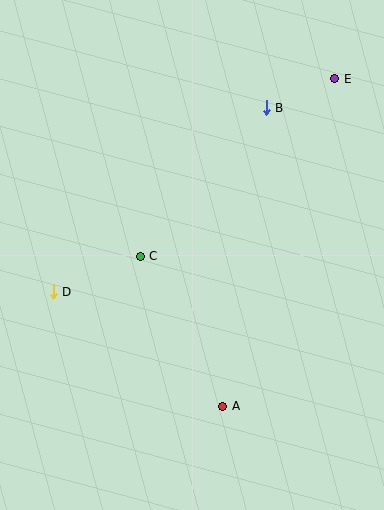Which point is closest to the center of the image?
Point C at (140, 256) is closest to the center.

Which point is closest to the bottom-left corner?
Point D is closest to the bottom-left corner.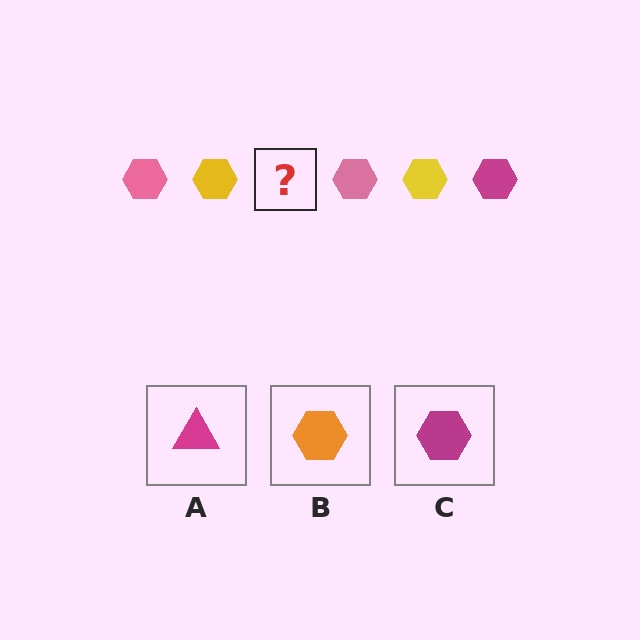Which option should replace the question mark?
Option C.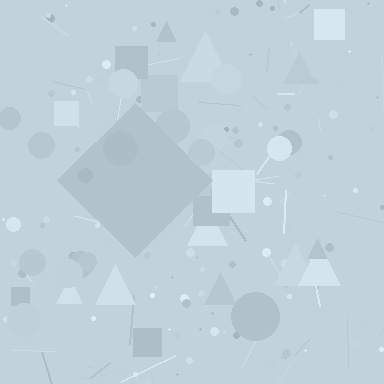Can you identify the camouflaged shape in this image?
The camouflaged shape is a diamond.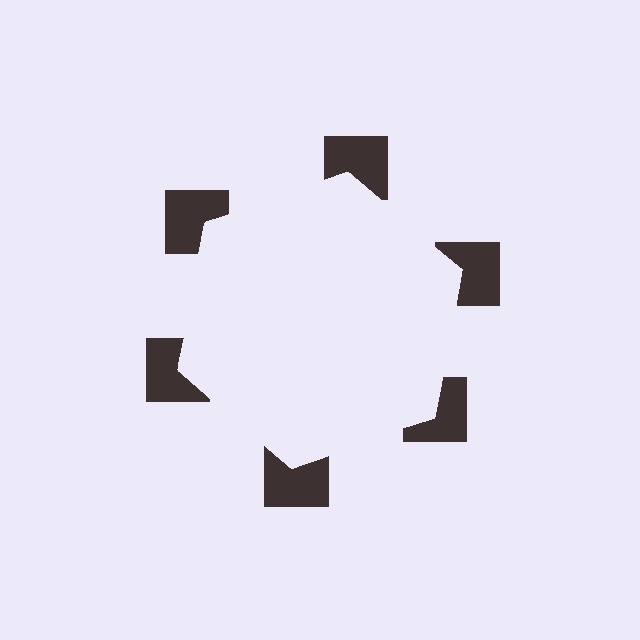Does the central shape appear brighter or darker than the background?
It typically appears slightly brighter than the background, even though no actual brightness change is drawn.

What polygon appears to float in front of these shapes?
An illusory hexagon — its edges are inferred from the aligned wedge cuts in the notched squares, not physically drawn.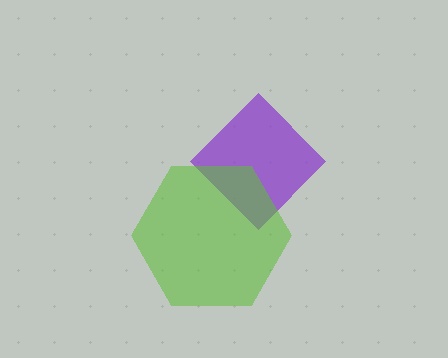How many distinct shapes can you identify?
There are 2 distinct shapes: a purple diamond, a lime hexagon.